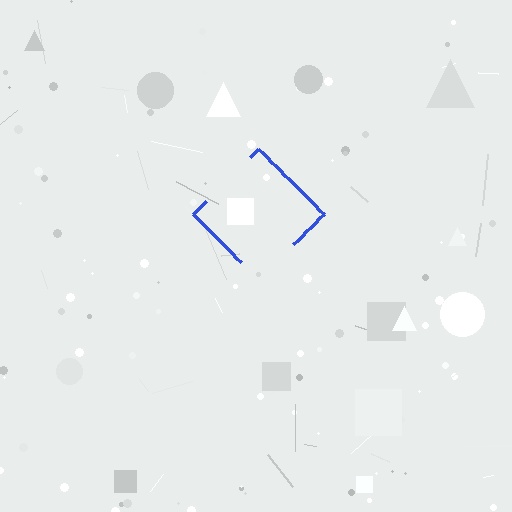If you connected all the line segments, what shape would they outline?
They would outline a diamond.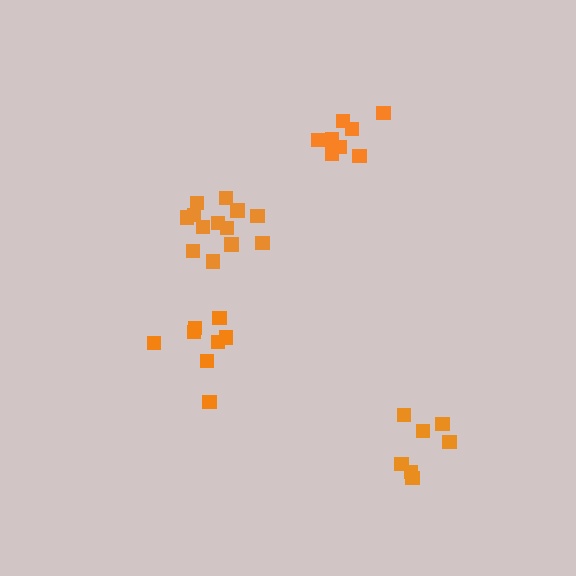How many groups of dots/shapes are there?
There are 4 groups.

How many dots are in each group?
Group 1: 8 dots, Group 2: 13 dots, Group 3: 8 dots, Group 4: 7 dots (36 total).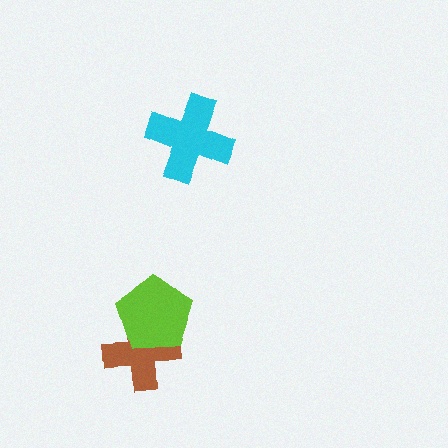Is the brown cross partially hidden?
Yes, it is partially covered by another shape.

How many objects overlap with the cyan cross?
0 objects overlap with the cyan cross.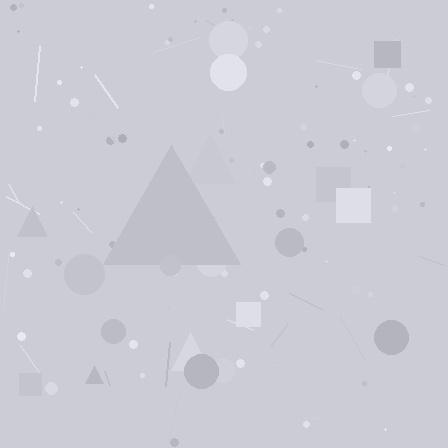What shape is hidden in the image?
A triangle is hidden in the image.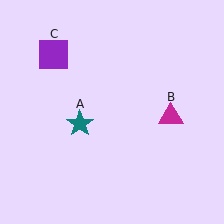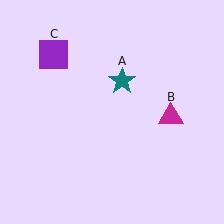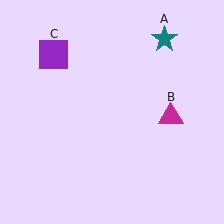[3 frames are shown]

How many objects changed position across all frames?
1 object changed position: teal star (object A).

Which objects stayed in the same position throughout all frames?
Magenta triangle (object B) and purple square (object C) remained stationary.